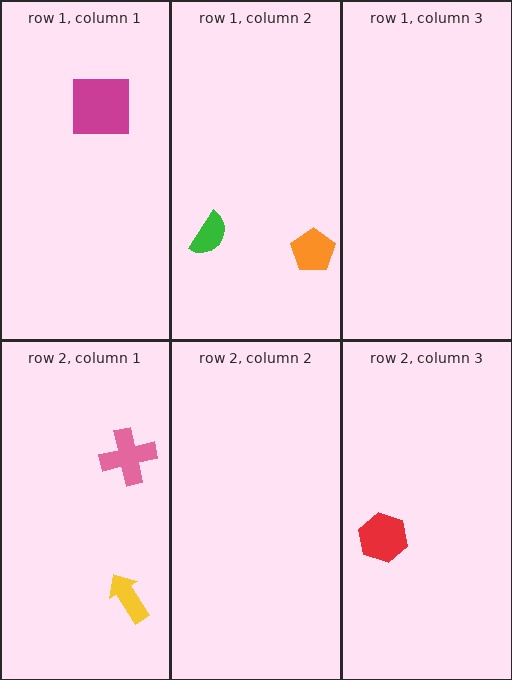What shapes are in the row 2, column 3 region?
The red hexagon.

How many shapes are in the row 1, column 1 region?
1.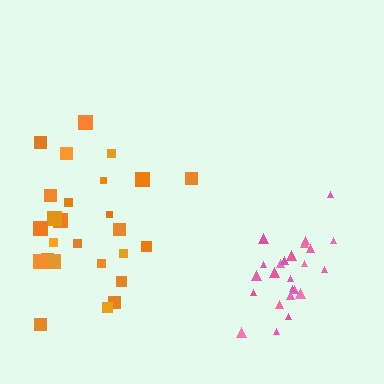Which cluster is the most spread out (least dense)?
Orange.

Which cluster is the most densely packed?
Pink.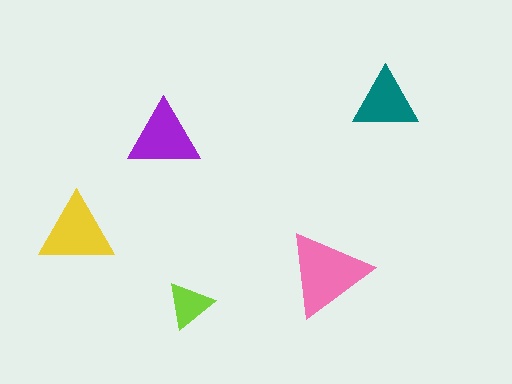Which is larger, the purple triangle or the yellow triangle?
The yellow one.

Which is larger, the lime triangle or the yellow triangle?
The yellow one.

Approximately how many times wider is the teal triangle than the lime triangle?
About 1.5 times wider.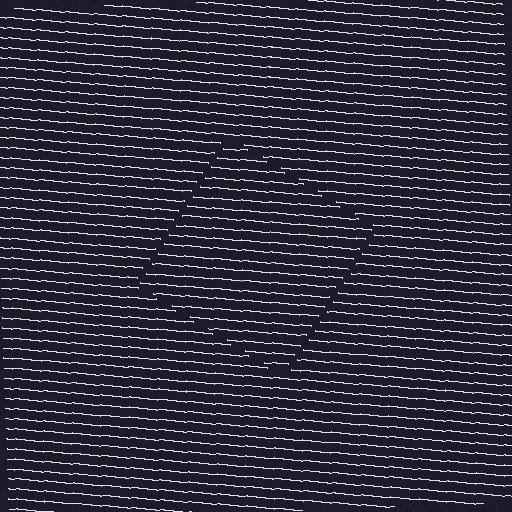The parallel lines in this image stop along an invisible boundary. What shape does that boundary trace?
An illusory square. The interior of the shape contains the same grating, shifted by half a period — the contour is defined by the phase discontinuity where line-ends from the inner and outer gratings abut.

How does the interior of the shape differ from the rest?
The interior of the shape contains the same grating, shifted by half a period — the contour is defined by the phase discontinuity where line-ends from the inner and outer gratings abut.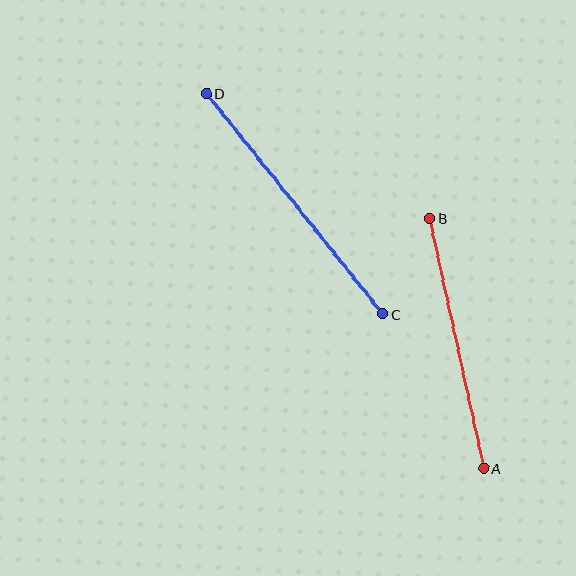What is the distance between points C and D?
The distance is approximately 282 pixels.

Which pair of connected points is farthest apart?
Points C and D are farthest apart.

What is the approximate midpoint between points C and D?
The midpoint is at approximately (295, 204) pixels.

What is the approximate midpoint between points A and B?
The midpoint is at approximately (457, 344) pixels.